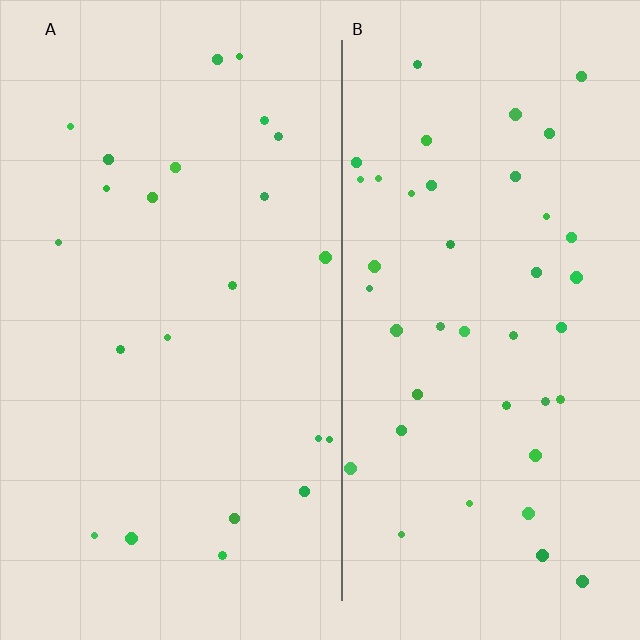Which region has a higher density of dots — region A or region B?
B (the right).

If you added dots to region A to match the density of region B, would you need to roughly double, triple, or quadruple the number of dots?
Approximately double.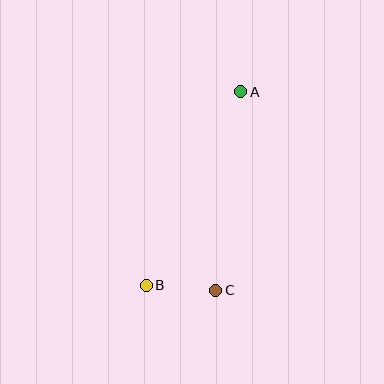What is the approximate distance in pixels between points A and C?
The distance between A and C is approximately 200 pixels.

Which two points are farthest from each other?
Points A and B are farthest from each other.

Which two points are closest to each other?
Points B and C are closest to each other.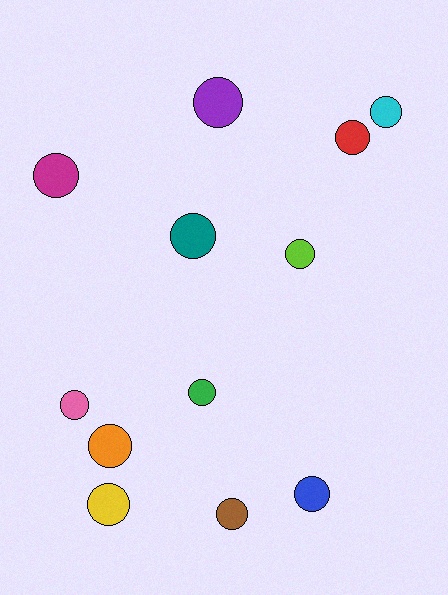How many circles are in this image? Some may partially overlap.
There are 12 circles.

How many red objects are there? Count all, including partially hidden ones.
There is 1 red object.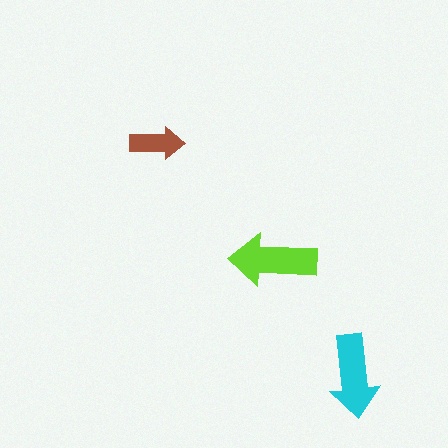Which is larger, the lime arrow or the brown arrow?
The lime one.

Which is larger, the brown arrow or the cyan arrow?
The cyan one.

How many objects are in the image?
There are 3 objects in the image.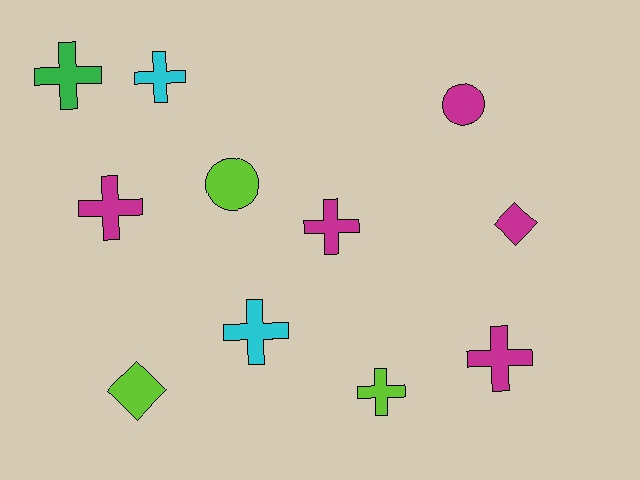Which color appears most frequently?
Magenta, with 5 objects.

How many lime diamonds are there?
There is 1 lime diamond.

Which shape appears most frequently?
Cross, with 7 objects.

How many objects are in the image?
There are 11 objects.